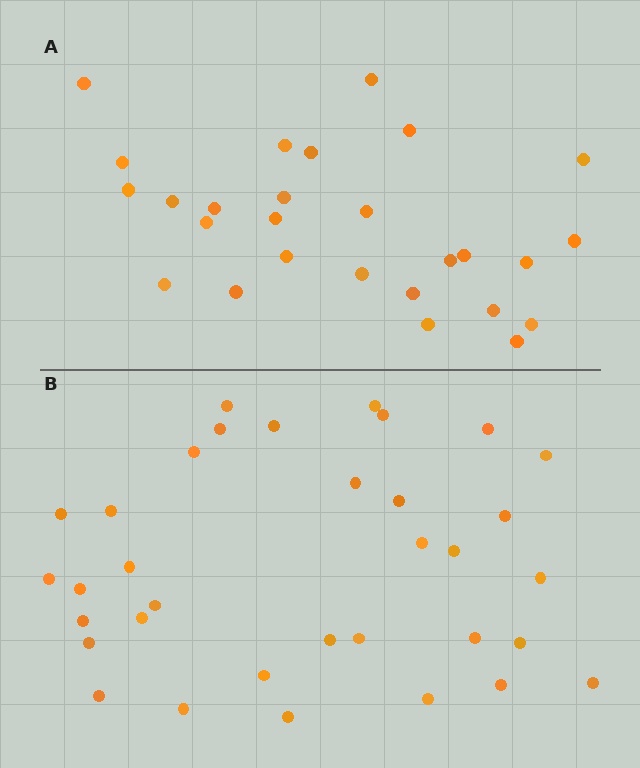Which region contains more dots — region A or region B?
Region B (the bottom region) has more dots.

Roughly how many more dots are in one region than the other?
Region B has roughly 8 or so more dots than region A.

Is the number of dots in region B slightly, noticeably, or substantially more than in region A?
Region B has noticeably more, but not dramatically so. The ratio is roughly 1.3 to 1.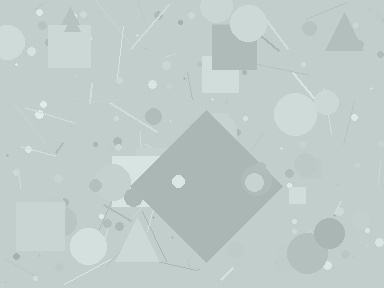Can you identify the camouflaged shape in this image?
The camouflaged shape is a diamond.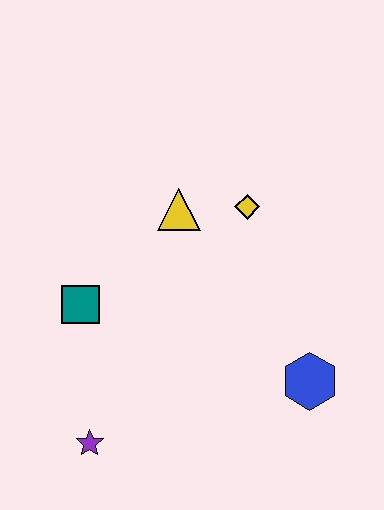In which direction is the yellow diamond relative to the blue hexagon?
The yellow diamond is above the blue hexagon.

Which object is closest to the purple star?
The teal square is closest to the purple star.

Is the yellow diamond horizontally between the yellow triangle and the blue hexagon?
Yes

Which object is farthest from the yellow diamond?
The purple star is farthest from the yellow diamond.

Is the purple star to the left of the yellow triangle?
Yes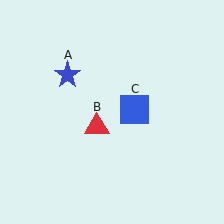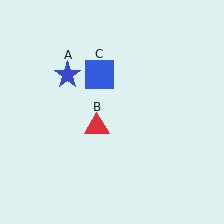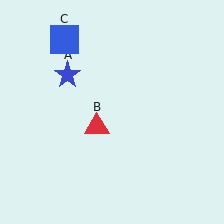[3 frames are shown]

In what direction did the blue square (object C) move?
The blue square (object C) moved up and to the left.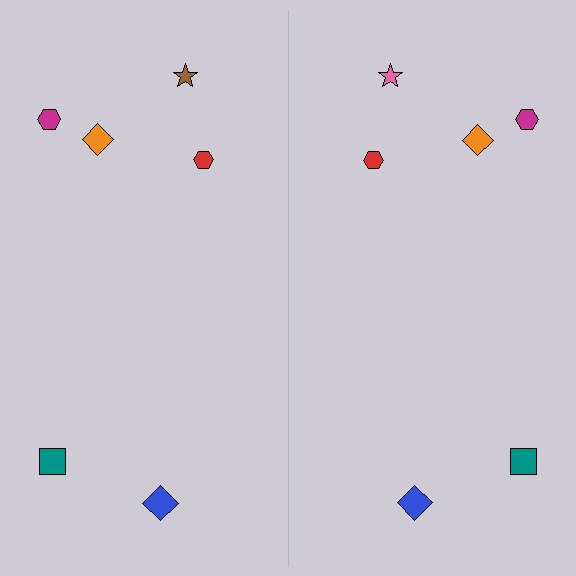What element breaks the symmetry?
The pink star on the right side breaks the symmetry — its mirror counterpart is brown.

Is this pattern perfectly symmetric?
No, the pattern is not perfectly symmetric. The pink star on the right side breaks the symmetry — its mirror counterpart is brown.